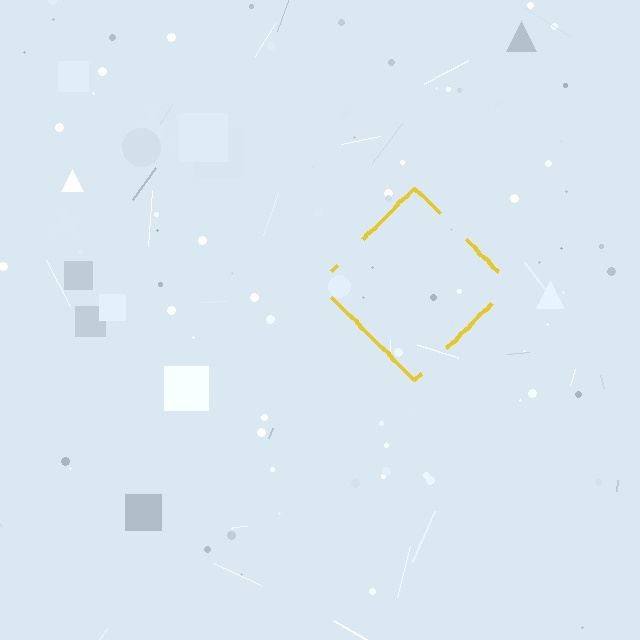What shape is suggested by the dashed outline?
The dashed outline suggests a diamond.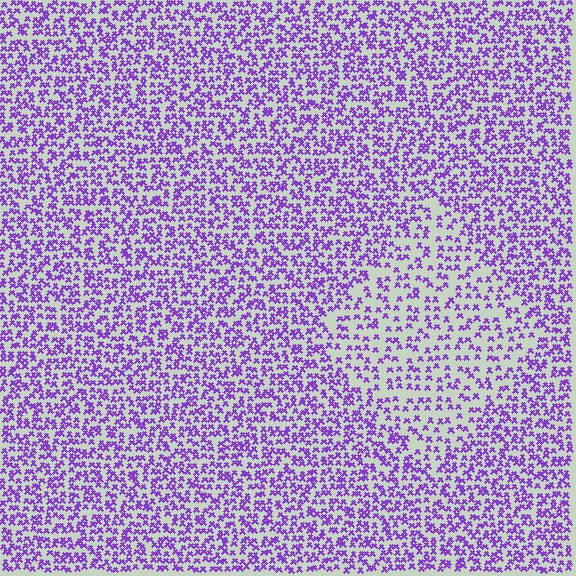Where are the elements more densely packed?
The elements are more densely packed outside the diamond boundary.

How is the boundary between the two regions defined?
The boundary is defined by a change in element density (approximately 1.8x ratio). All elements are the same color, size, and shape.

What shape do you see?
I see a diamond.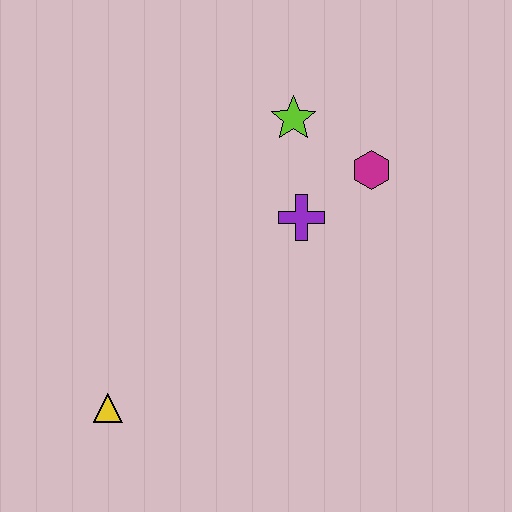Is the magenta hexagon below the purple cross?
No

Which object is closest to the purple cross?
The magenta hexagon is closest to the purple cross.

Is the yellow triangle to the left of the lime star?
Yes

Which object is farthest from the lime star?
The yellow triangle is farthest from the lime star.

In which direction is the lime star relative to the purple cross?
The lime star is above the purple cross.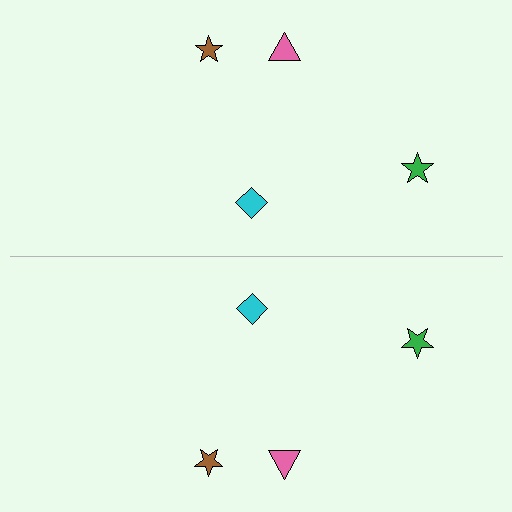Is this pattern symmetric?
Yes, this pattern has bilateral (reflection) symmetry.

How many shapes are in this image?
There are 8 shapes in this image.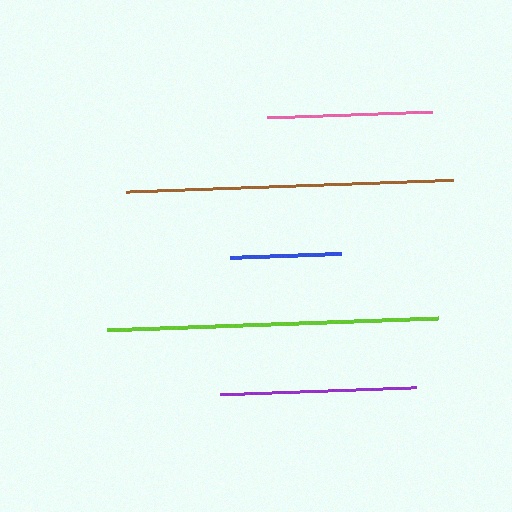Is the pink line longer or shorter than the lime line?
The lime line is longer than the pink line.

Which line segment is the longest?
The lime line is the longest at approximately 332 pixels.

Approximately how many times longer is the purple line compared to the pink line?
The purple line is approximately 1.2 times the length of the pink line.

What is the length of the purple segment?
The purple segment is approximately 196 pixels long.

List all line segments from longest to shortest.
From longest to shortest: lime, brown, purple, pink, blue.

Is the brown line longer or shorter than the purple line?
The brown line is longer than the purple line.